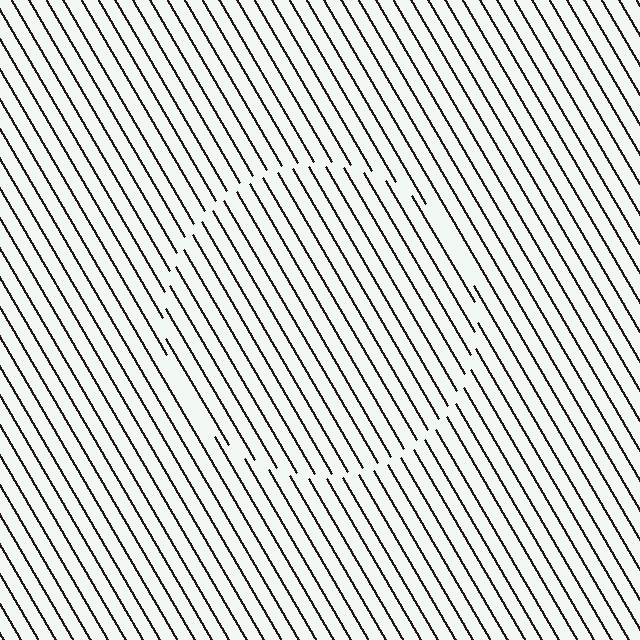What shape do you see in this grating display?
An illusory circle. The interior of the shape contains the same grating, shifted by half a period — the contour is defined by the phase discontinuity where line-ends from the inner and outer gratings abut.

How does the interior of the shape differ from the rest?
The interior of the shape contains the same grating, shifted by half a period — the contour is defined by the phase discontinuity where line-ends from the inner and outer gratings abut.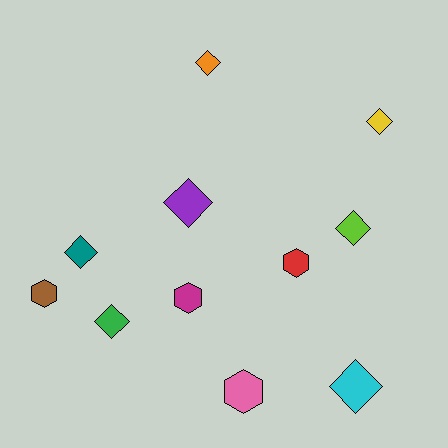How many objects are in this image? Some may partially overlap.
There are 11 objects.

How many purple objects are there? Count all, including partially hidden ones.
There is 1 purple object.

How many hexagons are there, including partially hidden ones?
There are 4 hexagons.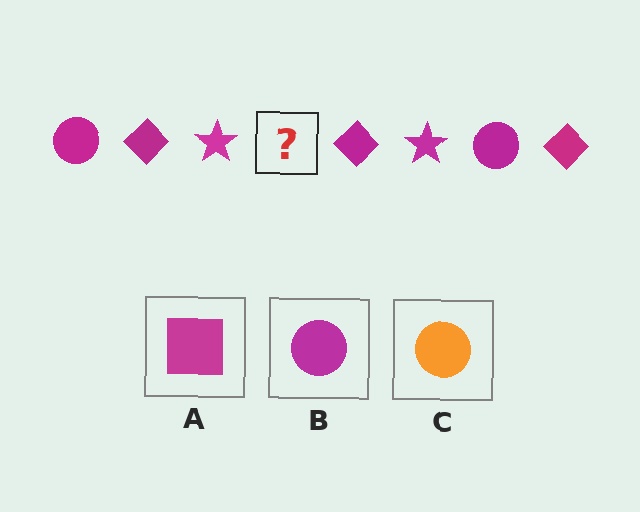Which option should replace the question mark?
Option B.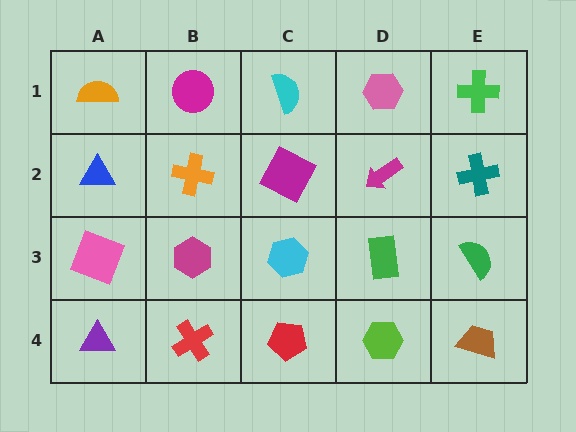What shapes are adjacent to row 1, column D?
A magenta arrow (row 2, column D), a cyan semicircle (row 1, column C), a green cross (row 1, column E).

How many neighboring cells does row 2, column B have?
4.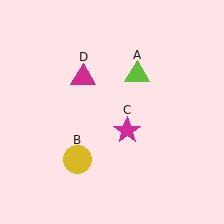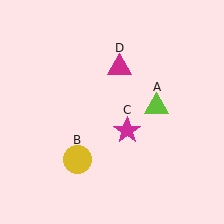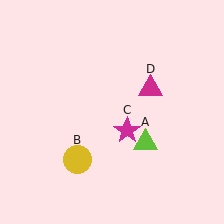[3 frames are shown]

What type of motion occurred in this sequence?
The lime triangle (object A), magenta triangle (object D) rotated clockwise around the center of the scene.